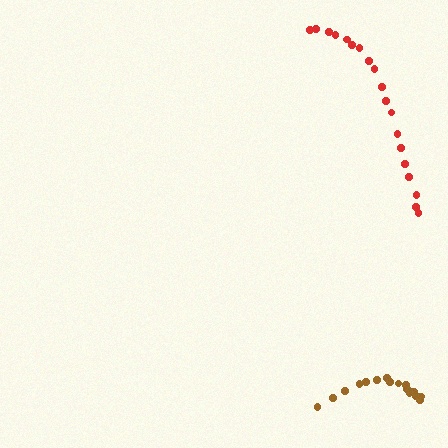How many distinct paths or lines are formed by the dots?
There are 2 distinct paths.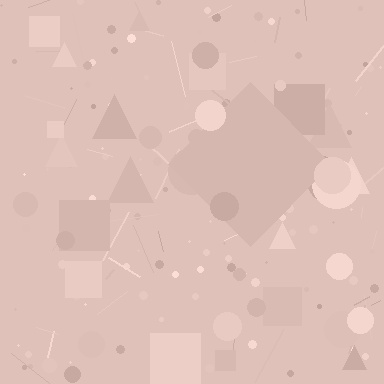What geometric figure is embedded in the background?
A diamond is embedded in the background.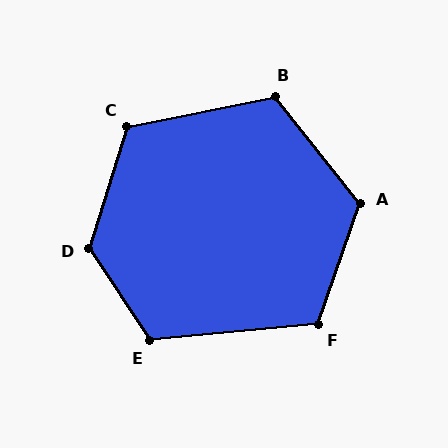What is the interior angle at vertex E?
Approximately 119 degrees (obtuse).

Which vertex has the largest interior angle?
D, at approximately 129 degrees.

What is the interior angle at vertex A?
Approximately 122 degrees (obtuse).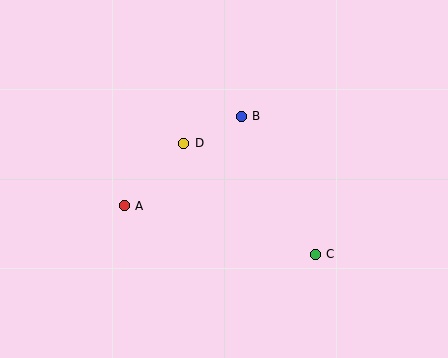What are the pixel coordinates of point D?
Point D is at (184, 143).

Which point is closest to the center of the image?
Point D at (184, 143) is closest to the center.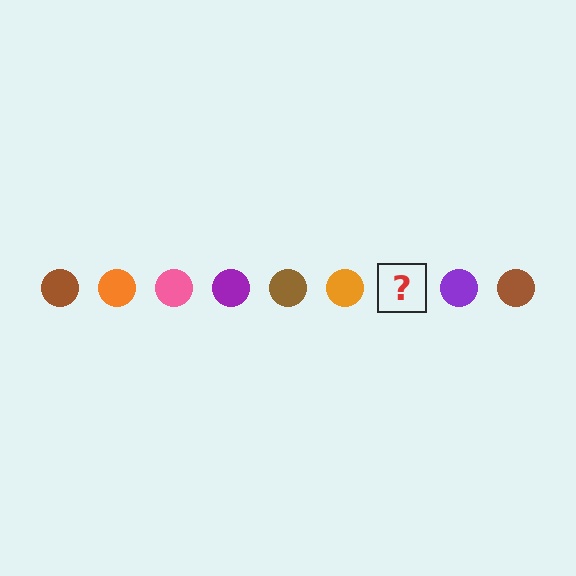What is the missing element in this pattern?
The missing element is a pink circle.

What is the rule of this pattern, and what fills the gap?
The rule is that the pattern cycles through brown, orange, pink, purple circles. The gap should be filled with a pink circle.